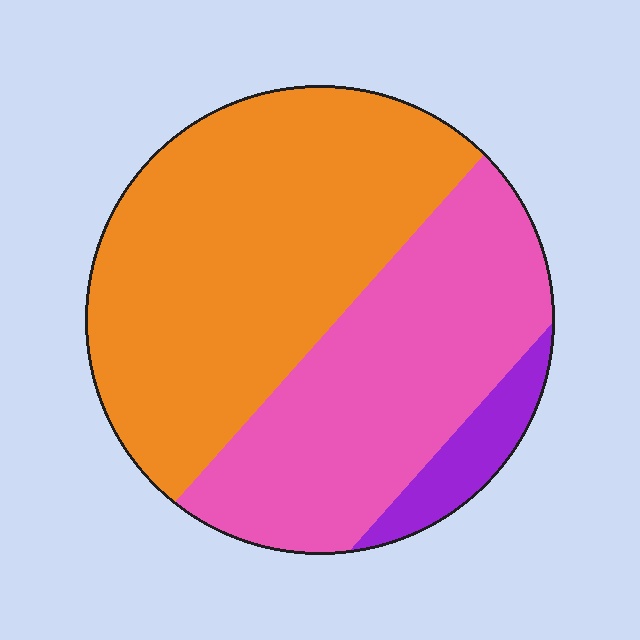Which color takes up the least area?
Purple, at roughly 5%.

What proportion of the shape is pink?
Pink takes up between a quarter and a half of the shape.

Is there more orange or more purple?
Orange.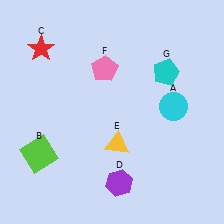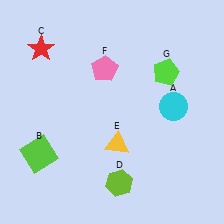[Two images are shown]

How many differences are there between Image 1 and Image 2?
There are 2 differences between the two images.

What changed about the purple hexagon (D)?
In Image 1, D is purple. In Image 2, it changed to lime.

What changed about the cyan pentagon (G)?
In Image 1, G is cyan. In Image 2, it changed to lime.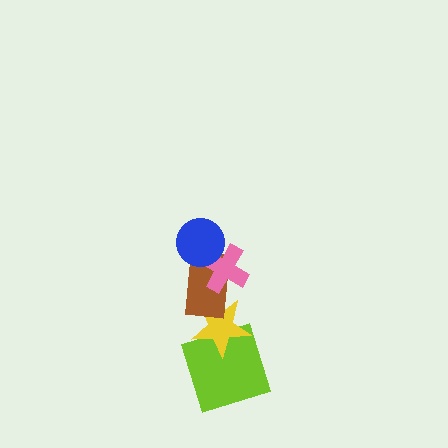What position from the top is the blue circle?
The blue circle is 1st from the top.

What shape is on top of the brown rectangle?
The pink cross is on top of the brown rectangle.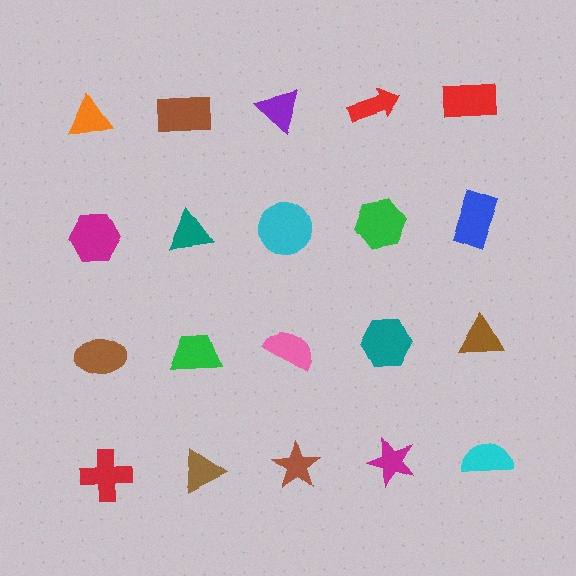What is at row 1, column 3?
A purple triangle.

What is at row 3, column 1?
A brown ellipse.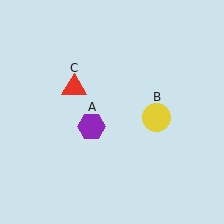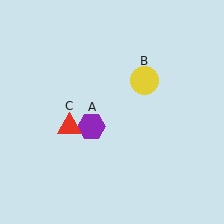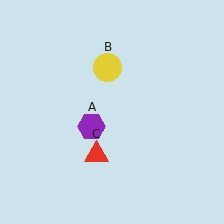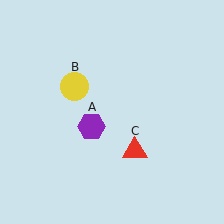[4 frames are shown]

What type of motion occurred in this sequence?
The yellow circle (object B), red triangle (object C) rotated counterclockwise around the center of the scene.